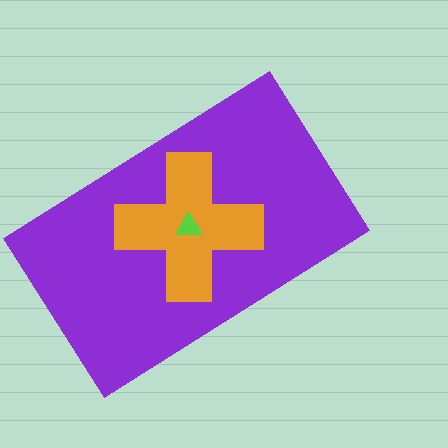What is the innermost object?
The lime triangle.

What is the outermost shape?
The purple rectangle.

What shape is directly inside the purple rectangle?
The orange cross.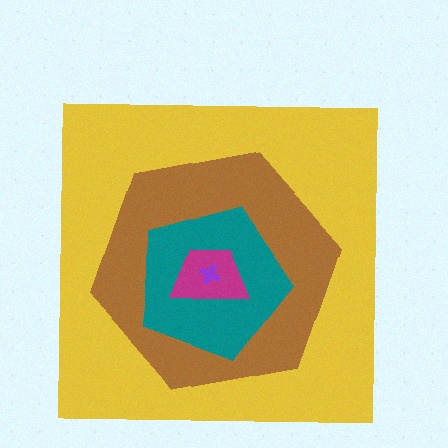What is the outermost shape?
The yellow square.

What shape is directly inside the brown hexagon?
The teal pentagon.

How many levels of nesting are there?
5.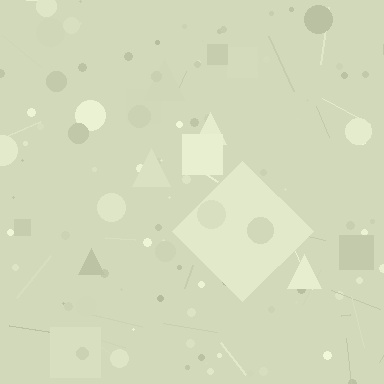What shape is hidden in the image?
A diamond is hidden in the image.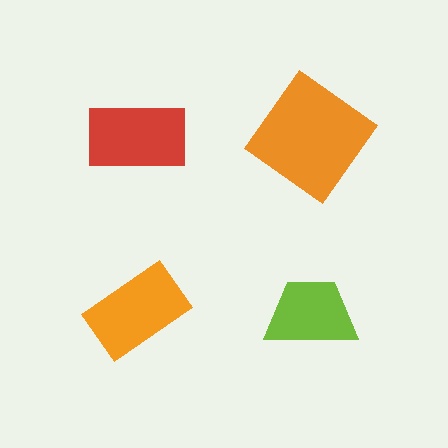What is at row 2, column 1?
An orange rectangle.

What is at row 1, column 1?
A red rectangle.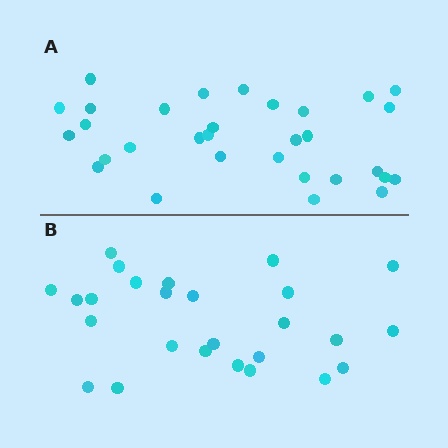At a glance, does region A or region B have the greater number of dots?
Region A (the top region) has more dots.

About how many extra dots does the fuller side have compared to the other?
Region A has about 5 more dots than region B.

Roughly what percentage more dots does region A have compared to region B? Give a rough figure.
About 20% more.